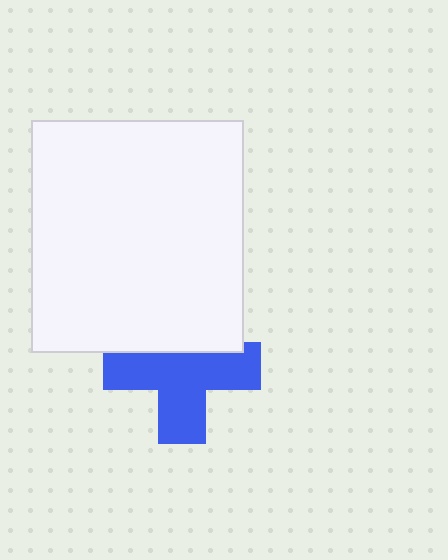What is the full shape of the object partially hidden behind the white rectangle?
The partially hidden object is a blue cross.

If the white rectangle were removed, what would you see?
You would see the complete blue cross.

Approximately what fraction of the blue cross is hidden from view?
Roughly 33% of the blue cross is hidden behind the white rectangle.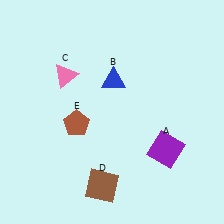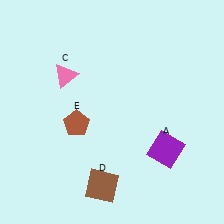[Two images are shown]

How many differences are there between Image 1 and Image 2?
There is 1 difference between the two images.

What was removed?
The blue triangle (B) was removed in Image 2.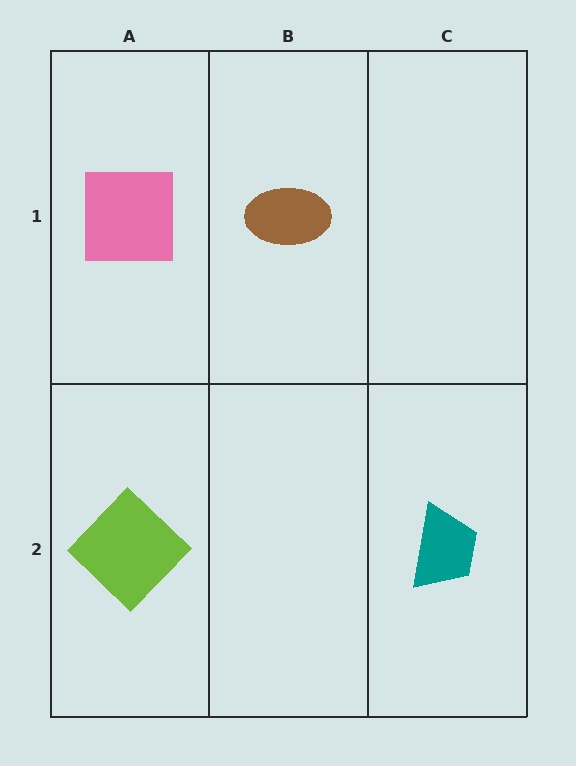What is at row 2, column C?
A teal trapezoid.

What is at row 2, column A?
A lime diamond.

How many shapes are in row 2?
2 shapes.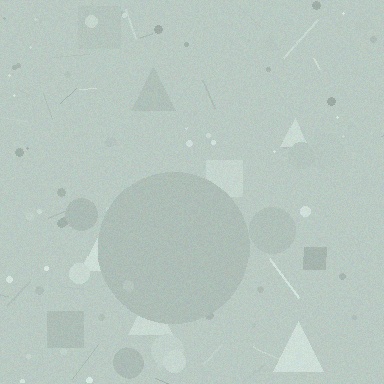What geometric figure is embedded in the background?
A circle is embedded in the background.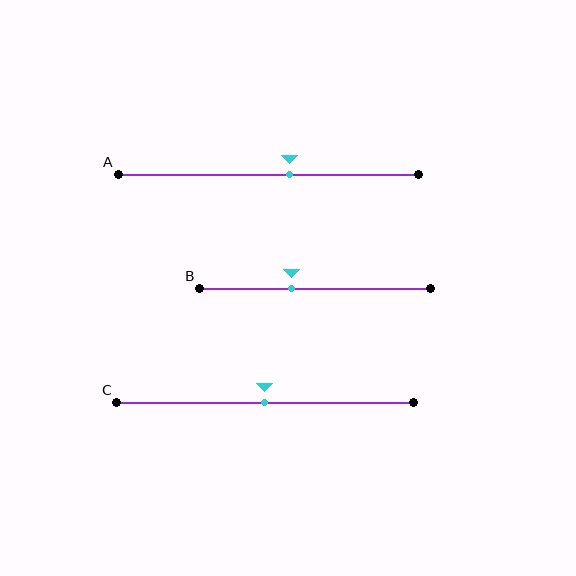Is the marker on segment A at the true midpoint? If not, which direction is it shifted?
No, the marker on segment A is shifted to the right by about 7% of the segment length.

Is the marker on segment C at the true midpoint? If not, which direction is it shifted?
Yes, the marker on segment C is at the true midpoint.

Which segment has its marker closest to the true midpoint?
Segment C has its marker closest to the true midpoint.